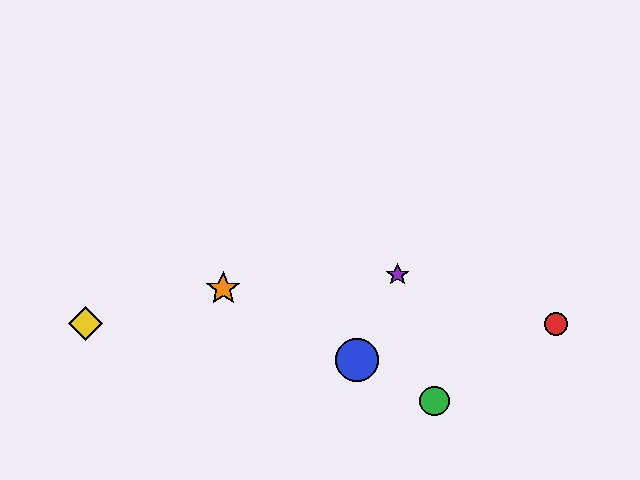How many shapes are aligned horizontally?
2 shapes (the red circle, the yellow diamond) are aligned horizontally.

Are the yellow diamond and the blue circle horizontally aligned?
No, the yellow diamond is at y≈324 and the blue circle is at y≈360.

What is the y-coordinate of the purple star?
The purple star is at y≈275.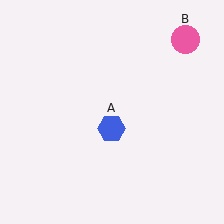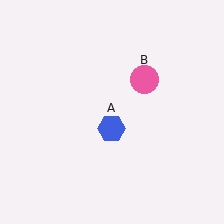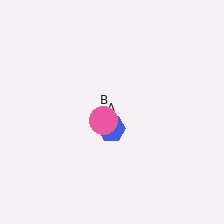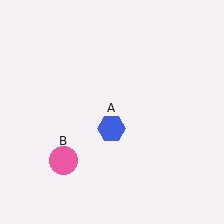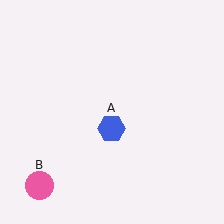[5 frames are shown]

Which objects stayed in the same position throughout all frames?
Blue hexagon (object A) remained stationary.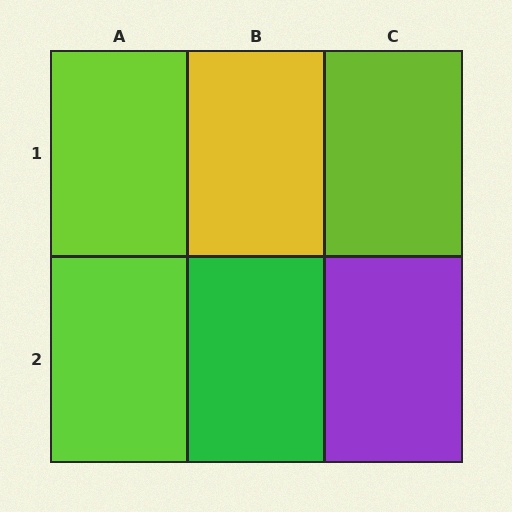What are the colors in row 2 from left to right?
Lime, green, purple.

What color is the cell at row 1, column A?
Lime.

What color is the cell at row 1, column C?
Lime.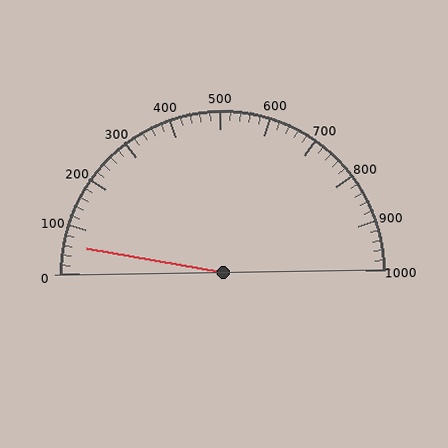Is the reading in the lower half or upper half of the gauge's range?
The reading is in the lower half of the range (0 to 1000).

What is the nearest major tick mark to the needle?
The nearest major tick mark is 100.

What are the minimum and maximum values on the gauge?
The gauge ranges from 0 to 1000.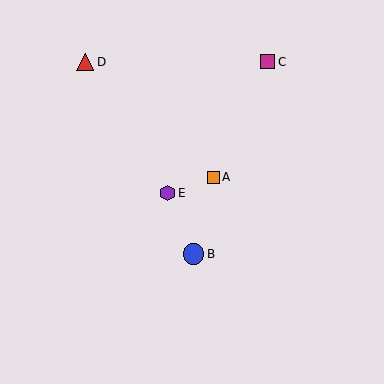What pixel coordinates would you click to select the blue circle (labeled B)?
Click at (194, 254) to select the blue circle B.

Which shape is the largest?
The blue circle (labeled B) is the largest.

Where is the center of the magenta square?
The center of the magenta square is at (268, 62).